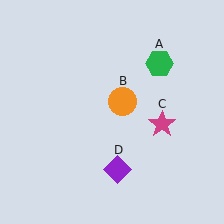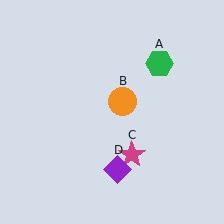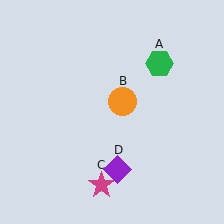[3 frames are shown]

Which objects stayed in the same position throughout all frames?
Green hexagon (object A) and orange circle (object B) and purple diamond (object D) remained stationary.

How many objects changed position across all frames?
1 object changed position: magenta star (object C).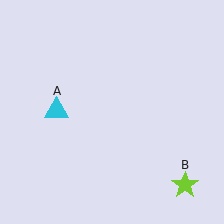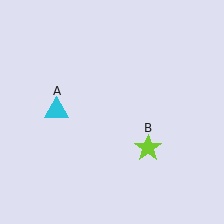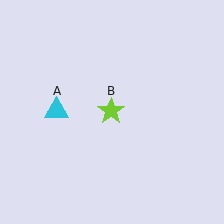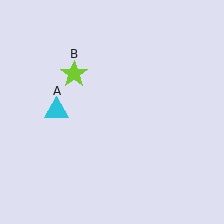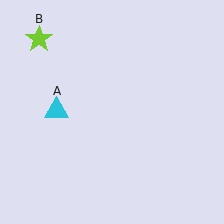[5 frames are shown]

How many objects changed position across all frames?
1 object changed position: lime star (object B).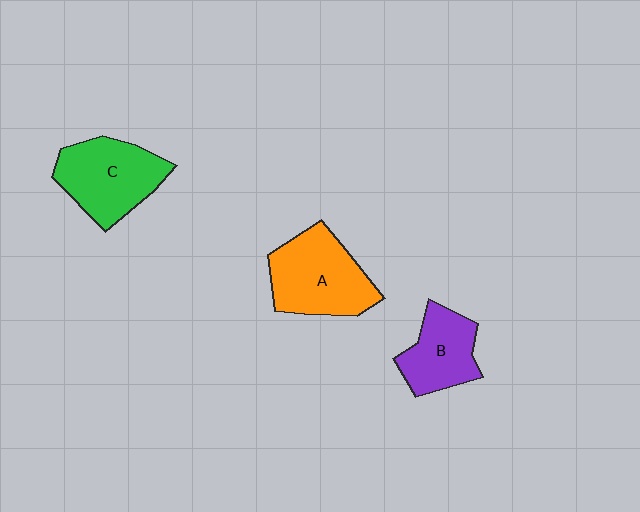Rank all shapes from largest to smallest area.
From largest to smallest: A (orange), C (green), B (purple).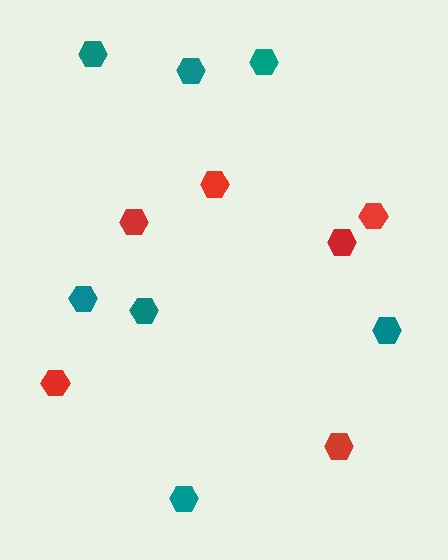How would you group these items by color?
There are 2 groups: one group of teal hexagons (7) and one group of red hexagons (6).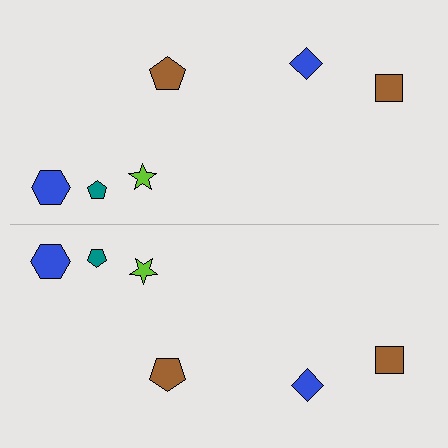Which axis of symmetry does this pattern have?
The pattern has a horizontal axis of symmetry running through the center of the image.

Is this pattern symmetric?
Yes, this pattern has bilateral (reflection) symmetry.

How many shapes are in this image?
There are 12 shapes in this image.